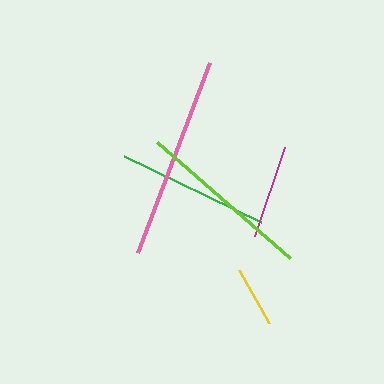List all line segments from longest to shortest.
From longest to shortest: pink, lime, green, magenta, yellow.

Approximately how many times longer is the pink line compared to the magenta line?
The pink line is approximately 2.2 times the length of the magenta line.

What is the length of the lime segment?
The lime segment is approximately 177 pixels long.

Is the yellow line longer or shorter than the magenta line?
The magenta line is longer than the yellow line.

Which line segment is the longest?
The pink line is the longest at approximately 203 pixels.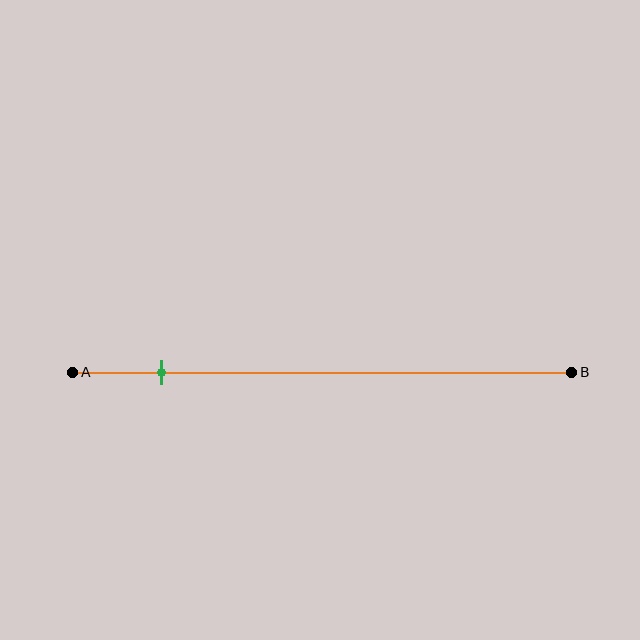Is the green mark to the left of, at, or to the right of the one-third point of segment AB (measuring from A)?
The green mark is to the left of the one-third point of segment AB.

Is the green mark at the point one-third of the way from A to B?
No, the mark is at about 20% from A, not at the 33% one-third point.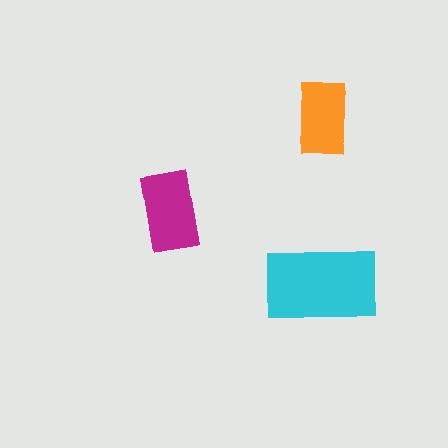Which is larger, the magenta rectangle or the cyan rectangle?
The cyan one.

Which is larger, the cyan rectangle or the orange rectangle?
The cyan one.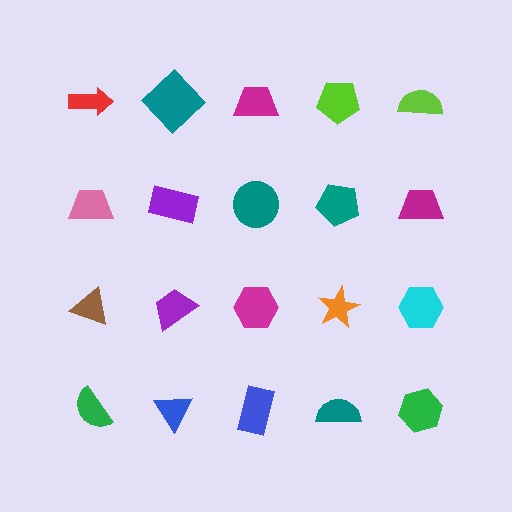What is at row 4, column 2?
A blue triangle.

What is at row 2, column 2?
A purple rectangle.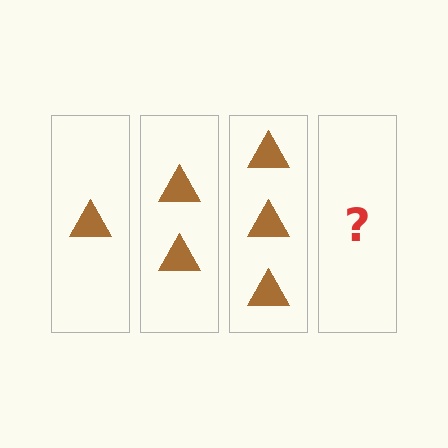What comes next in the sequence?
The next element should be 4 triangles.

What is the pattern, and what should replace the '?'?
The pattern is that each step adds one more triangle. The '?' should be 4 triangles.